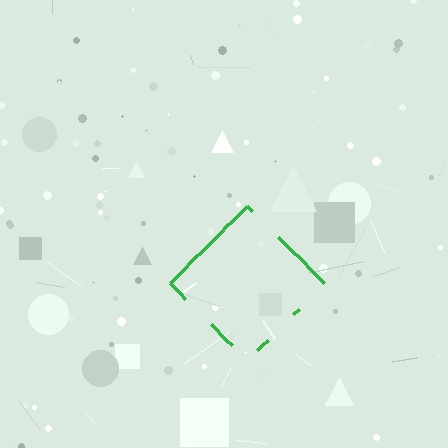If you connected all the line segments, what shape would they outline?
They would outline a diamond.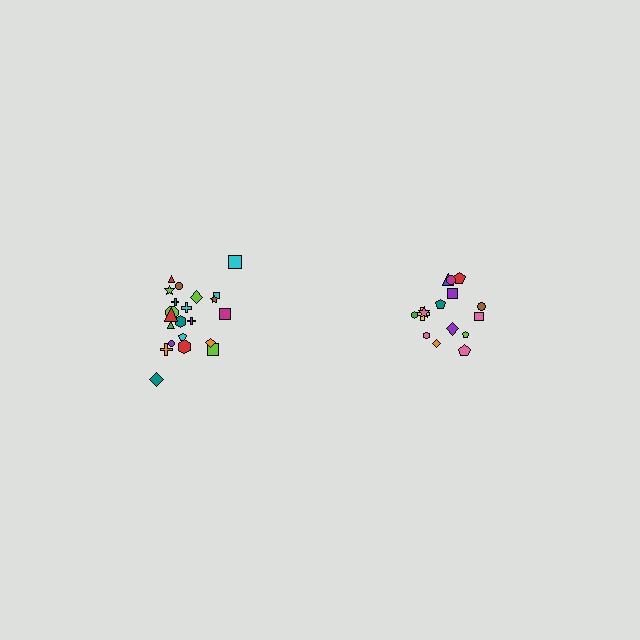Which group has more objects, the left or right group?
The left group.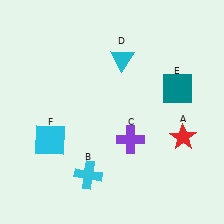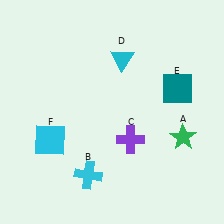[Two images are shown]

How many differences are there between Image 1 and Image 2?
There is 1 difference between the two images.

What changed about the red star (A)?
In Image 1, A is red. In Image 2, it changed to green.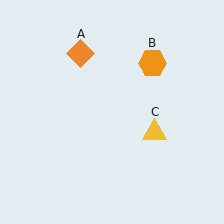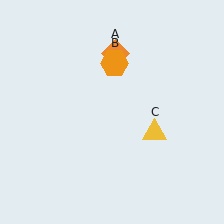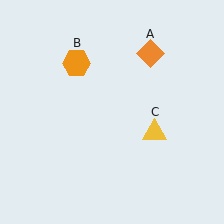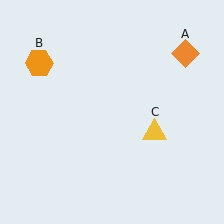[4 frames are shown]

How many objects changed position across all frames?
2 objects changed position: orange diamond (object A), orange hexagon (object B).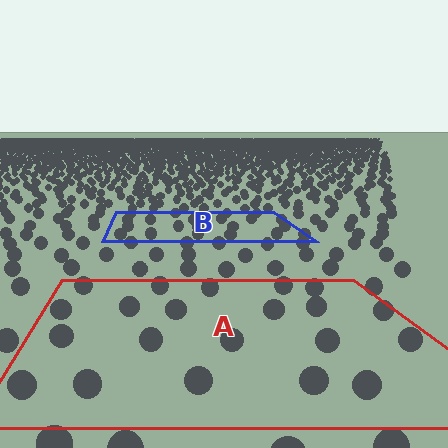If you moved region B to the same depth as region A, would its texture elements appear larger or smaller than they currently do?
They would appear larger. At a closer depth, the same texture elements are projected at a bigger on-screen size.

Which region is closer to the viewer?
Region A is closer. The texture elements there are larger and more spread out.